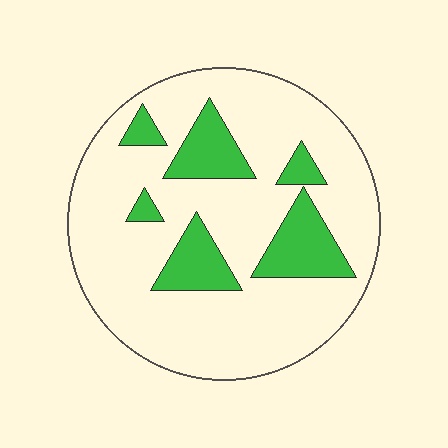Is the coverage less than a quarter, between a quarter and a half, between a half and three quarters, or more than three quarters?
Less than a quarter.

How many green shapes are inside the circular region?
6.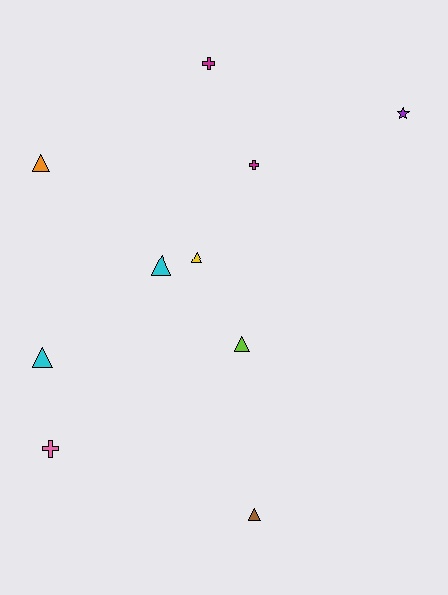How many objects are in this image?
There are 10 objects.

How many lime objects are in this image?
There is 1 lime object.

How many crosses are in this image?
There are 3 crosses.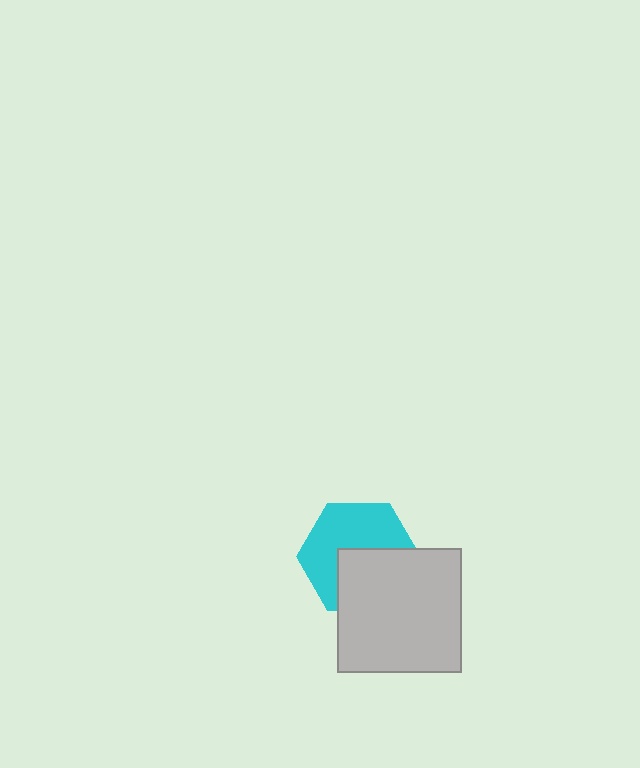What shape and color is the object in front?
The object in front is a light gray square.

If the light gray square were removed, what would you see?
You would see the complete cyan hexagon.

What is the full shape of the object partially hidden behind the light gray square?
The partially hidden object is a cyan hexagon.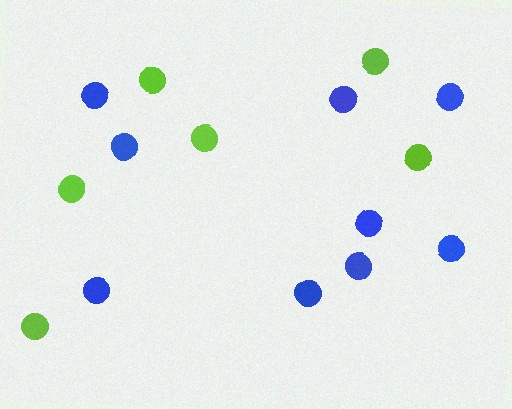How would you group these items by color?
There are 2 groups: one group of blue circles (9) and one group of lime circles (6).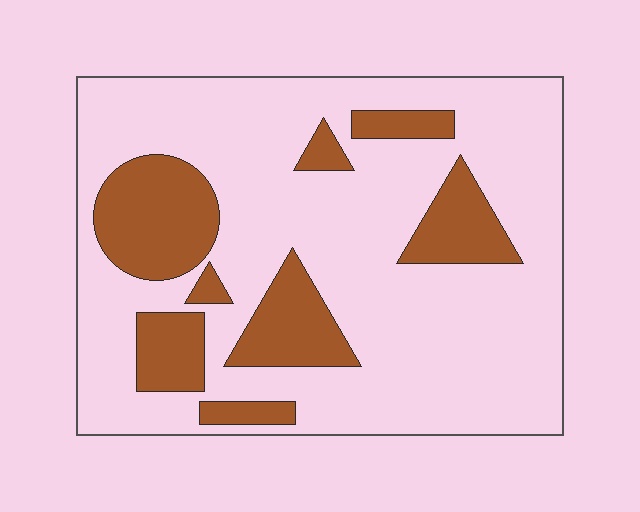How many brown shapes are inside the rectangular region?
8.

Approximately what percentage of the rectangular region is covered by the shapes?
Approximately 25%.